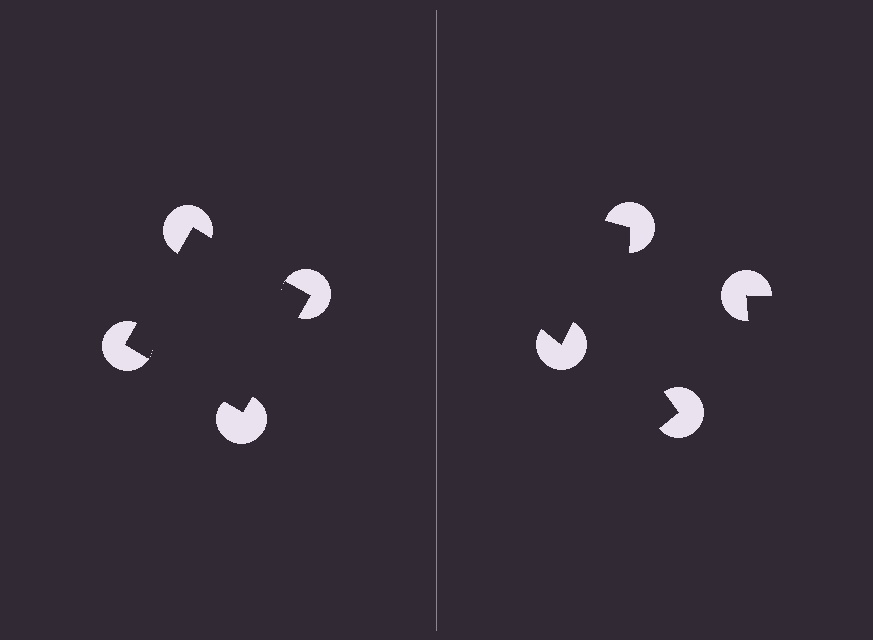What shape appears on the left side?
An illusory square.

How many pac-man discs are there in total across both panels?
8 — 4 on each side.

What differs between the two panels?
The pac-man discs are positioned identically on both sides; only the wedge orientations differ. On the left they align to a square; on the right they are misaligned.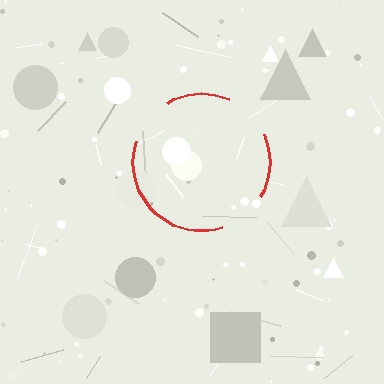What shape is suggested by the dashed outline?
The dashed outline suggests a circle.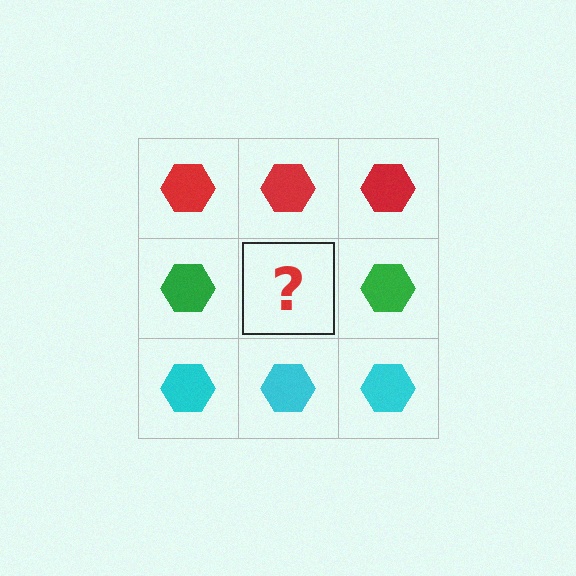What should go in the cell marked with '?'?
The missing cell should contain a green hexagon.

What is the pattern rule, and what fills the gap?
The rule is that each row has a consistent color. The gap should be filled with a green hexagon.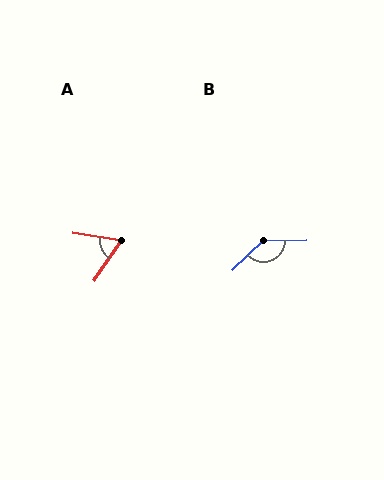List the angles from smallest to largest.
A (65°), B (137°).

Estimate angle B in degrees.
Approximately 137 degrees.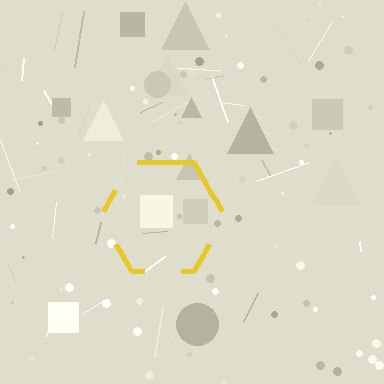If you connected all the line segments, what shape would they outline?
They would outline a hexagon.